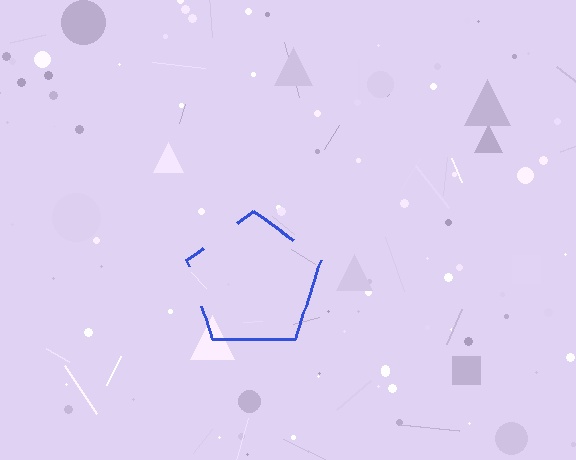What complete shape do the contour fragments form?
The contour fragments form a pentagon.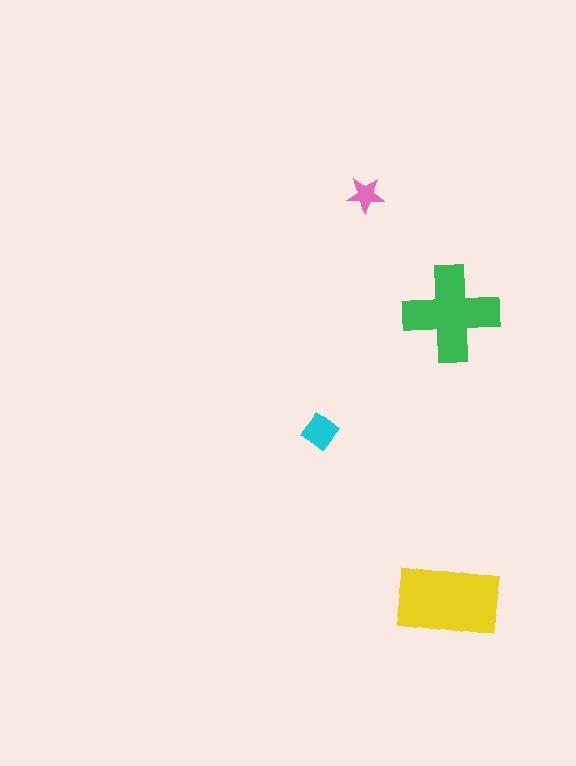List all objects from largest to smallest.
The yellow rectangle, the green cross, the cyan diamond, the pink star.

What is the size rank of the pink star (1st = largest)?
4th.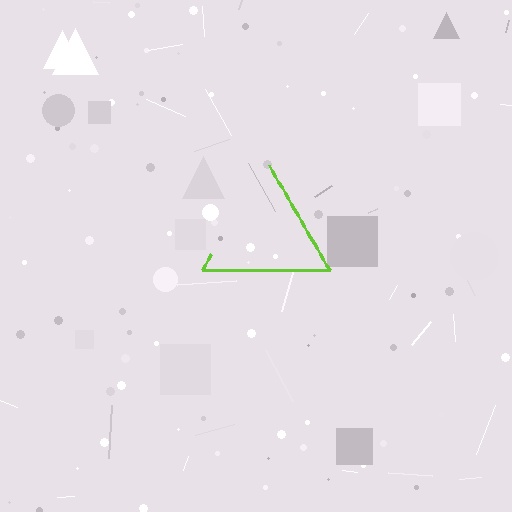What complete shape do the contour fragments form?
The contour fragments form a triangle.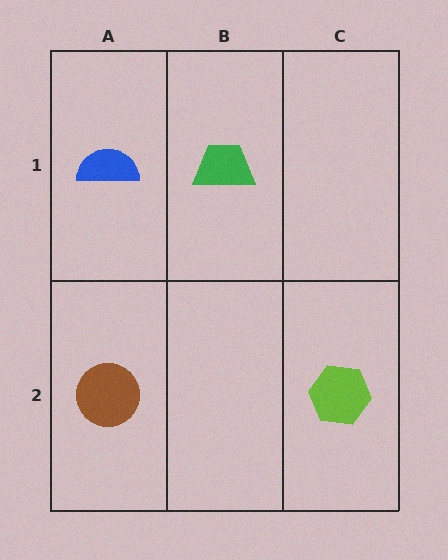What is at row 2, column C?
A lime hexagon.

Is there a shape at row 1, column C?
No, that cell is empty.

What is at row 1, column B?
A green trapezoid.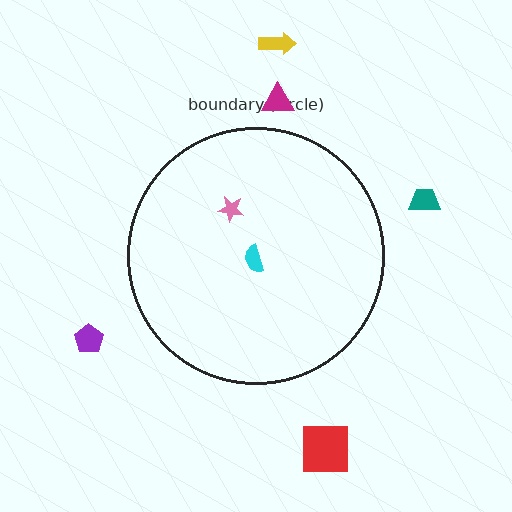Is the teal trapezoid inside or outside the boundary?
Outside.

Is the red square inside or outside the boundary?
Outside.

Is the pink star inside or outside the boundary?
Inside.